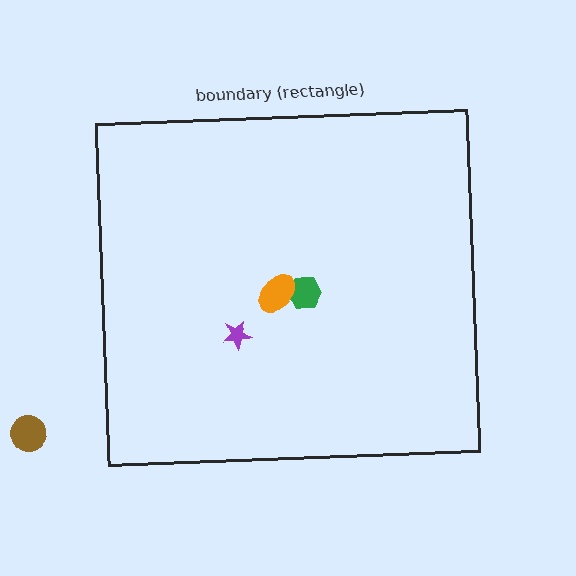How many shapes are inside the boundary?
3 inside, 1 outside.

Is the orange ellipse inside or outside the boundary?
Inside.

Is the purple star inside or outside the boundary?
Inside.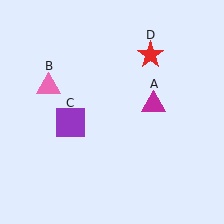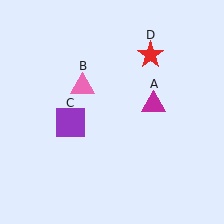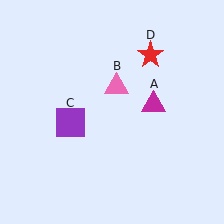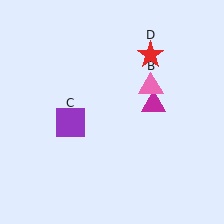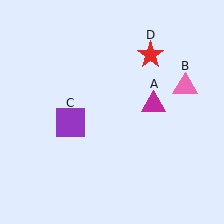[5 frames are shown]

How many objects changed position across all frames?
1 object changed position: pink triangle (object B).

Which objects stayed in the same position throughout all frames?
Magenta triangle (object A) and purple square (object C) and red star (object D) remained stationary.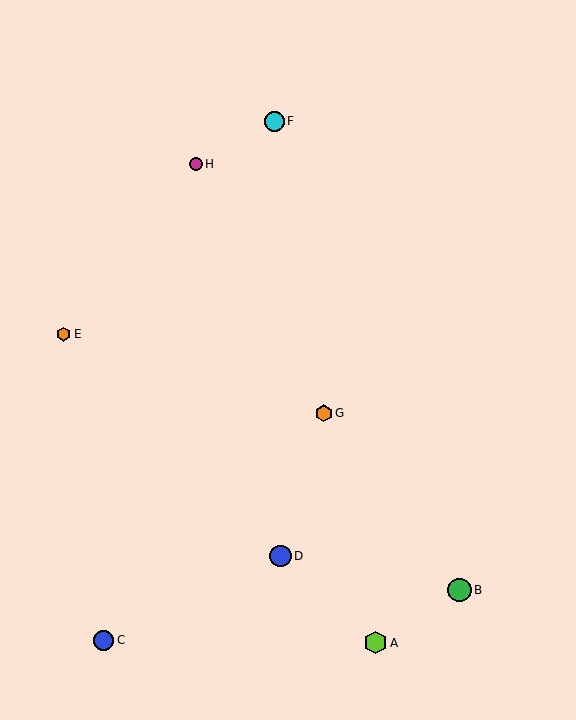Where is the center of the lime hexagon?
The center of the lime hexagon is at (376, 643).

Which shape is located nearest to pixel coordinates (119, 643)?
The blue circle (labeled C) at (104, 640) is nearest to that location.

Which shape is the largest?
The green circle (labeled B) is the largest.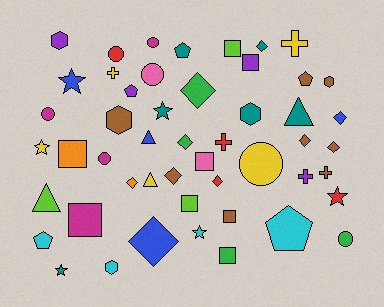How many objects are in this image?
There are 50 objects.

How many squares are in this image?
There are 8 squares.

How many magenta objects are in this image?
There are 4 magenta objects.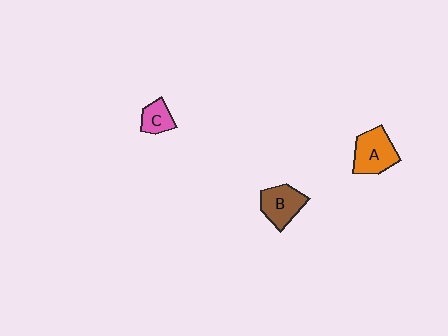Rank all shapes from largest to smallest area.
From largest to smallest: A (orange), B (brown), C (pink).